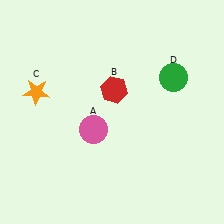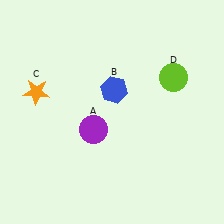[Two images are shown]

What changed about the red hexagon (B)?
In Image 1, B is red. In Image 2, it changed to blue.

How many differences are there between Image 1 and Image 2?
There are 3 differences between the two images.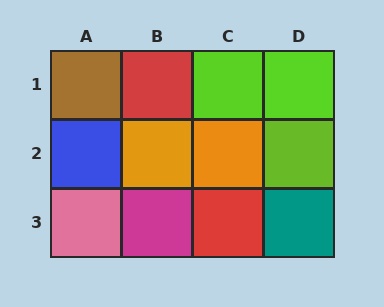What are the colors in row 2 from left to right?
Blue, orange, orange, lime.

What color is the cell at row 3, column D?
Teal.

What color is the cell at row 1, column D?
Lime.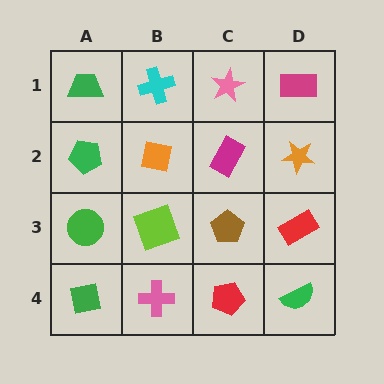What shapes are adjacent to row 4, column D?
A red rectangle (row 3, column D), a red pentagon (row 4, column C).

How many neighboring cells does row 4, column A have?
2.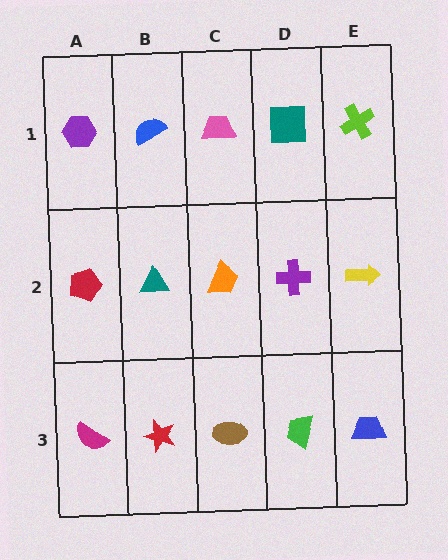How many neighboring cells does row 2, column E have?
3.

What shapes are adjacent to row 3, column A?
A red pentagon (row 2, column A), a red star (row 3, column B).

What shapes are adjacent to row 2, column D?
A teal square (row 1, column D), a green trapezoid (row 3, column D), an orange trapezoid (row 2, column C), a yellow arrow (row 2, column E).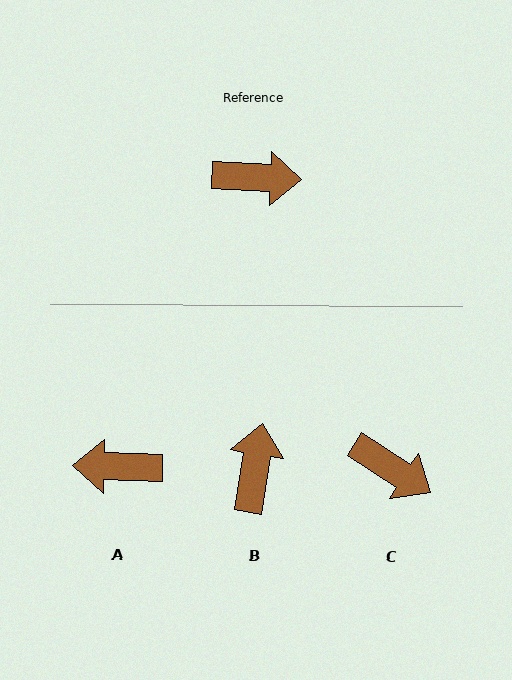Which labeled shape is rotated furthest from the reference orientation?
A, about 178 degrees away.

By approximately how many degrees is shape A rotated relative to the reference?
Approximately 178 degrees clockwise.